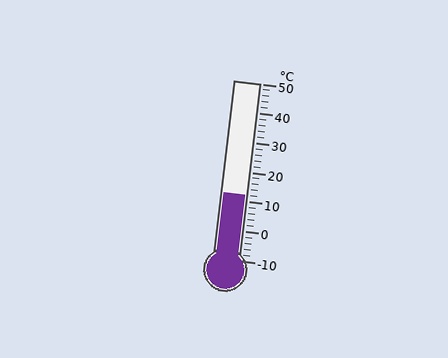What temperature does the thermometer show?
The thermometer shows approximately 12°C.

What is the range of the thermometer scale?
The thermometer scale ranges from -10°C to 50°C.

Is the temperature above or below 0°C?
The temperature is above 0°C.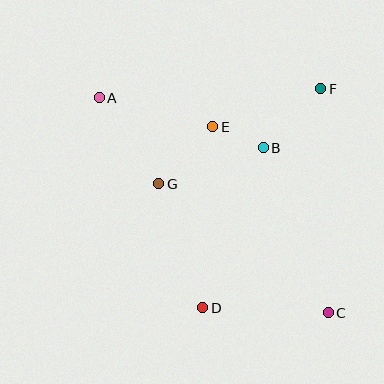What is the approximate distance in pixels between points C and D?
The distance between C and D is approximately 126 pixels.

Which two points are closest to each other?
Points B and E are closest to each other.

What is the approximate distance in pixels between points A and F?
The distance between A and F is approximately 222 pixels.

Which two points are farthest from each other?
Points A and C are farthest from each other.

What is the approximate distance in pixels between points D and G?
The distance between D and G is approximately 131 pixels.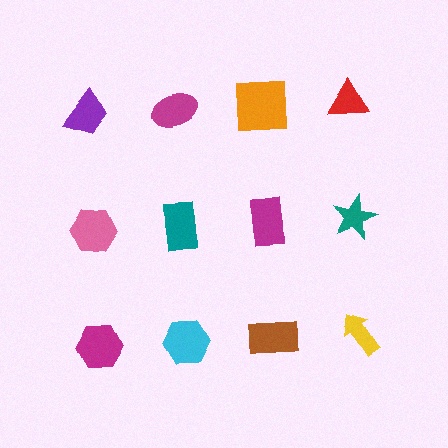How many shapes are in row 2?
4 shapes.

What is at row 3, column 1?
A magenta hexagon.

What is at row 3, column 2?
A cyan hexagon.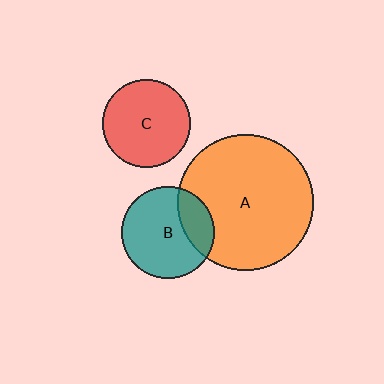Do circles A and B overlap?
Yes.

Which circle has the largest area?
Circle A (orange).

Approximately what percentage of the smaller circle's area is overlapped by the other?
Approximately 25%.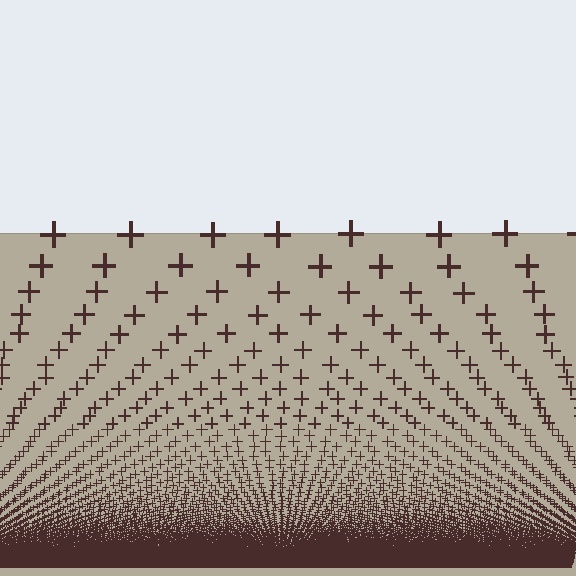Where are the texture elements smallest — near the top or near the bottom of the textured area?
Near the bottom.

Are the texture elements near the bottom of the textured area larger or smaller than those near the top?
Smaller. The gradient is inverted — elements near the bottom are smaller and denser.